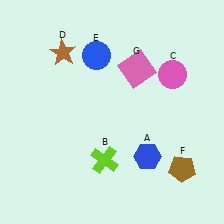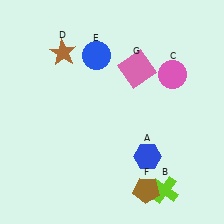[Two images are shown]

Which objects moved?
The objects that moved are: the lime cross (B), the brown pentagon (F).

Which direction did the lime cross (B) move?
The lime cross (B) moved right.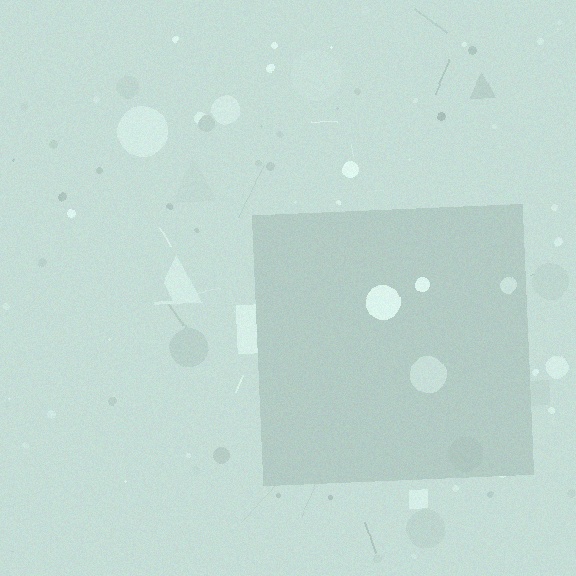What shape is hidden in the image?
A square is hidden in the image.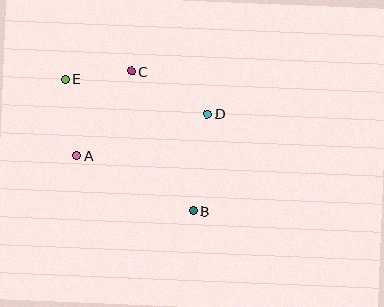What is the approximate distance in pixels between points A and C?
The distance between A and C is approximately 101 pixels.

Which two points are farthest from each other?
Points B and E are farthest from each other.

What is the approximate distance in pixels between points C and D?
The distance between C and D is approximately 87 pixels.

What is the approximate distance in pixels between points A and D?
The distance between A and D is approximately 138 pixels.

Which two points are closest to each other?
Points C and E are closest to each other.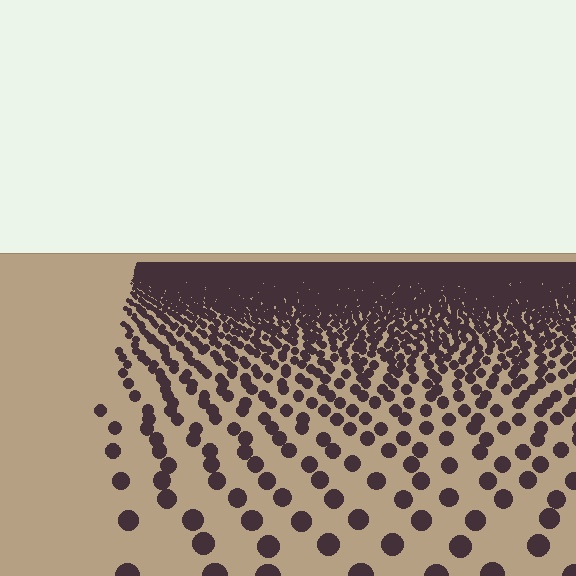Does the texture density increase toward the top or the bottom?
Density increases toward the top.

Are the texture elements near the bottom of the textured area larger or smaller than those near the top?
Larger. Near the bottom, elements are closer to the viewer and appear at a bigger on-screen size.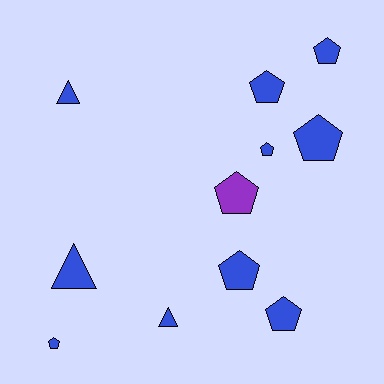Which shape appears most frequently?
Pentagon, with 8 objects.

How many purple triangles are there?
There are no purple triangles.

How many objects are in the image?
There are 11 objects.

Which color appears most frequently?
Blue, with 10 objects.